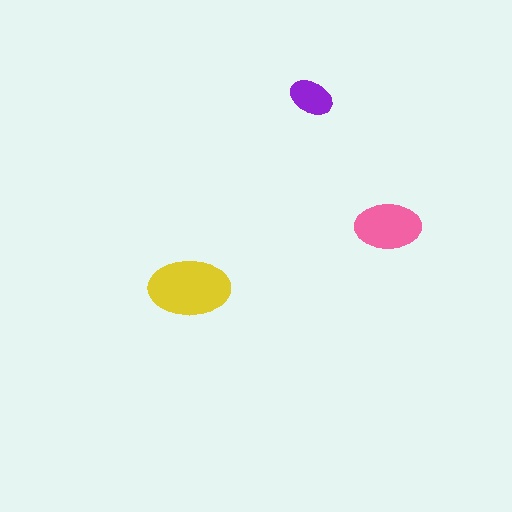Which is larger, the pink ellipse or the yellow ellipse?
The yellow one.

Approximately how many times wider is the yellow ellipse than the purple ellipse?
About 2 times wider.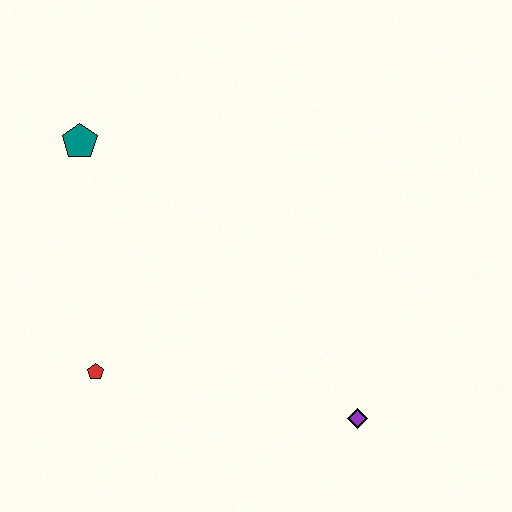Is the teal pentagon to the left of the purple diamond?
Yes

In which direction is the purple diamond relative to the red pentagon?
The purple diamond is to the right of the red pentagon.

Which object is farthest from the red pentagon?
The purple diamond is farthest from the red pentagon.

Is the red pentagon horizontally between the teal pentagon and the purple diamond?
Yes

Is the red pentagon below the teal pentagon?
Yes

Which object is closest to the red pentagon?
The teal pentagon is closest to the red pentagon.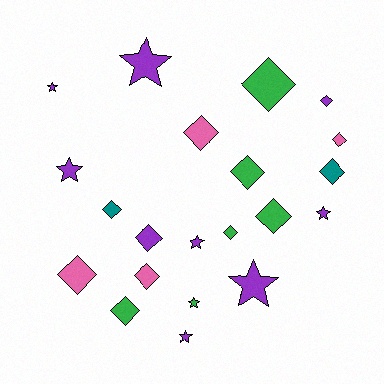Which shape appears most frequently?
Diamond, with 13 objects.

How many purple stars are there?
There are 7 purple stars.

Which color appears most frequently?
Purple, with 9 objects.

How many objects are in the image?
There are 21 objects.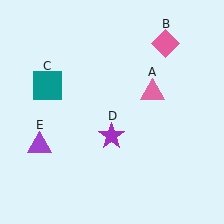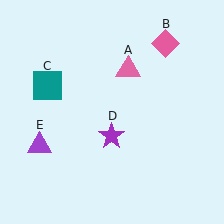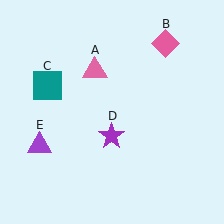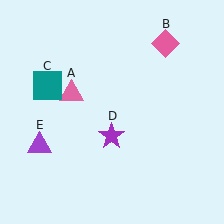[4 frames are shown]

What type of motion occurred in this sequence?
The pink triangle (object A) rotated counterclockwise around the center of the scene.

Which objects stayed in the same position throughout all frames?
Pink diamond (object B) and teal square (object C) and purple star (object D) and purple triangle (object E) remained stationary.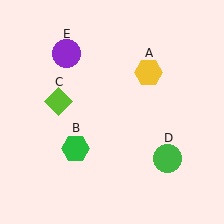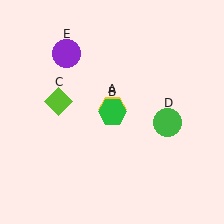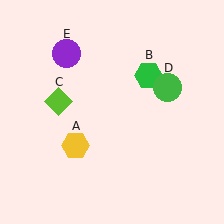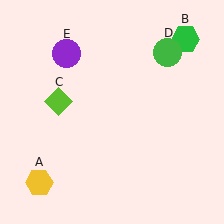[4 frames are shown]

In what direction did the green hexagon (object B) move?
The green hexagon (object B) moved up and to the right.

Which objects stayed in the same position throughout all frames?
Lime diamond (object C) and purple circle (object E) remained stationary.